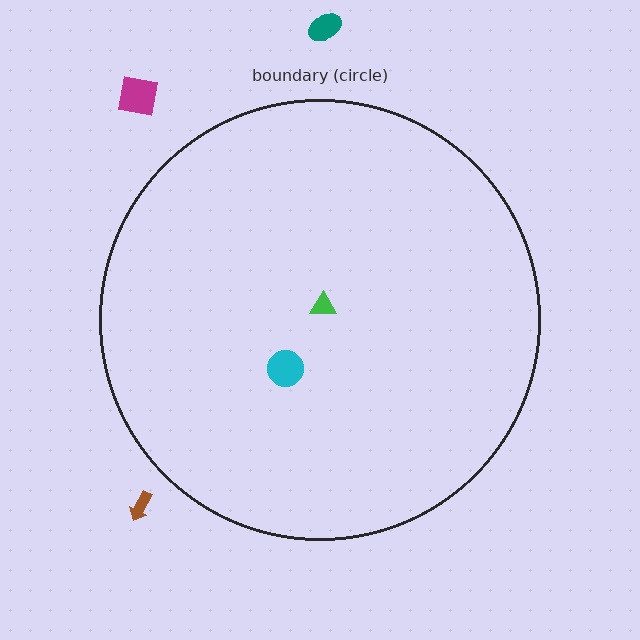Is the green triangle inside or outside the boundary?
Inside.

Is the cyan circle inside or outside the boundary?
Inside.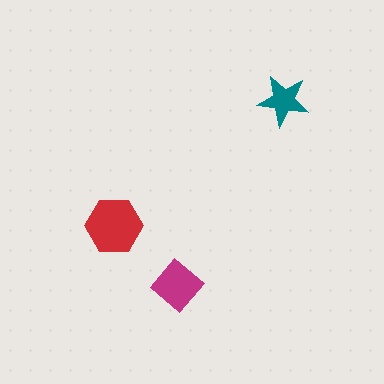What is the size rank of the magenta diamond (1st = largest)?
2nd.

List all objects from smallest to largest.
The teal star, the magenta diamond, the red hexagon.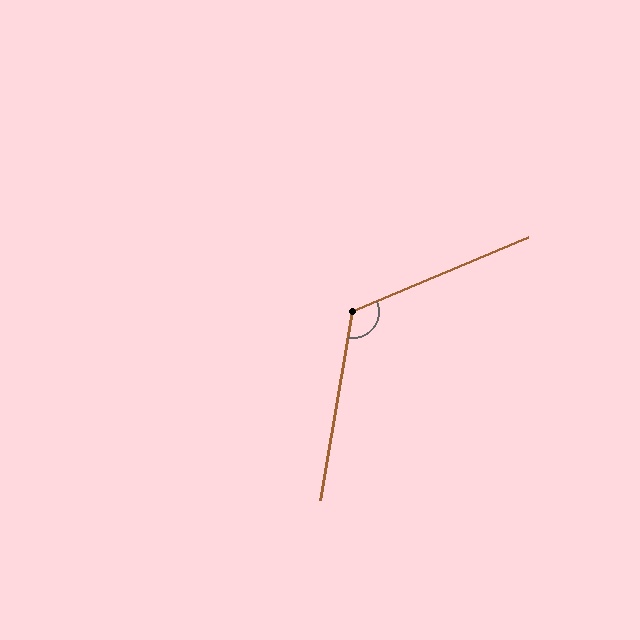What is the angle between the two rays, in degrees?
Approximately 123 degrees.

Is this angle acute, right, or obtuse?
It is obtuse.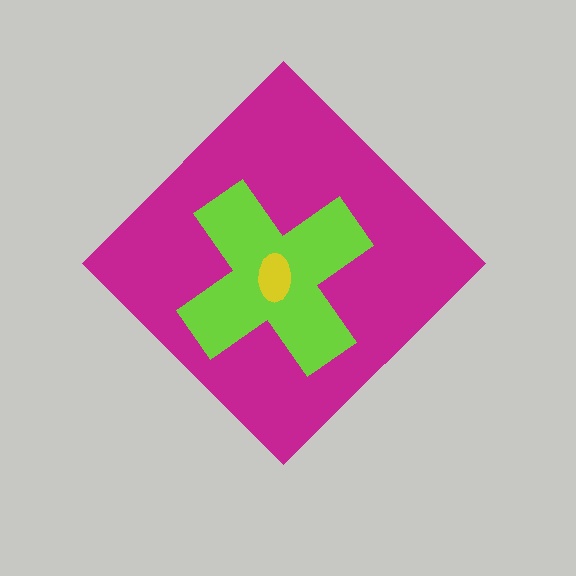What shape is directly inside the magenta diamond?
The lime cross.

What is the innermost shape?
The yellow ellipse.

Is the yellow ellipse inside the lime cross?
Yes.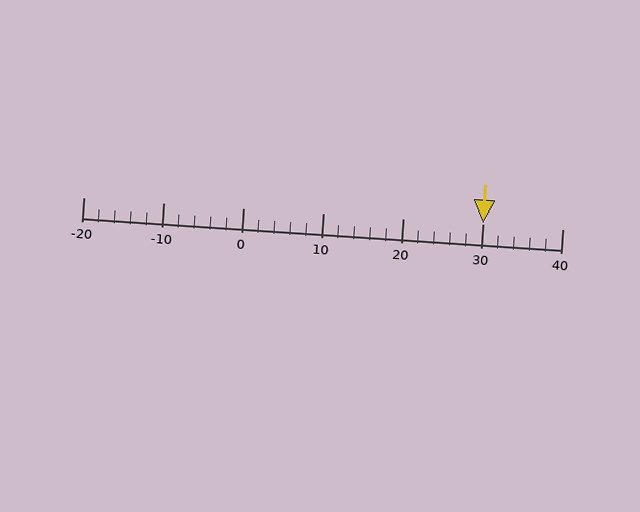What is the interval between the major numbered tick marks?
The major tick marks are spaced 10 units apart.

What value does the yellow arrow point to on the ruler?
The yellow arrow points to approximately 30.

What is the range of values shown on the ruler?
The ruler shows values from -20 to 40.